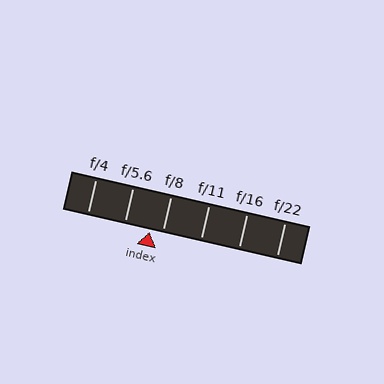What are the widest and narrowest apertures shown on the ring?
The widest aperture shown is f/4 and the narrowest is f/22.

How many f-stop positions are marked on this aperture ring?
There are 6 f-stop positions marked.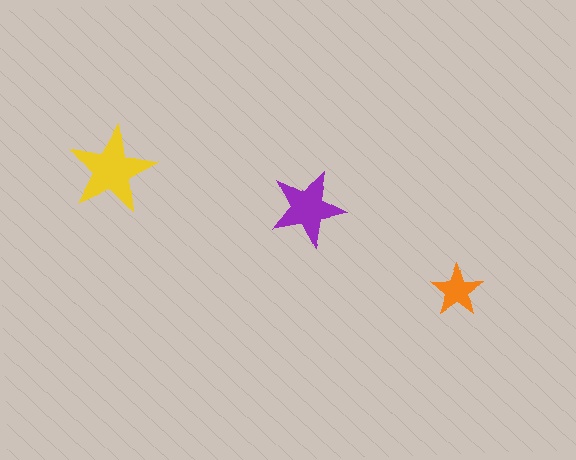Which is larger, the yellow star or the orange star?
The yellow one.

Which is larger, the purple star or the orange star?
The purple one.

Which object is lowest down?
The orange star is bottommost.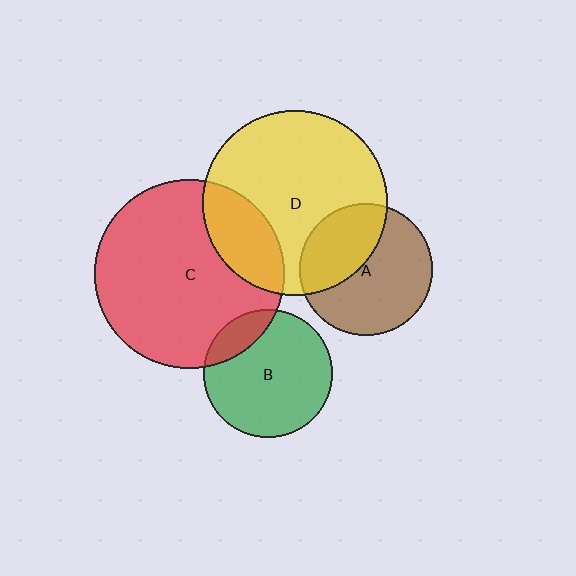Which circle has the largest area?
Circle C (red).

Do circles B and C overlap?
Yes.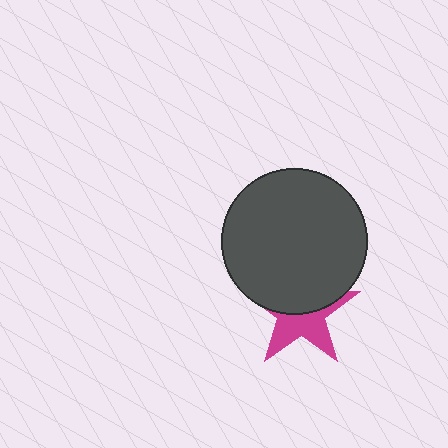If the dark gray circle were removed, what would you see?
You would see the complete magenta star.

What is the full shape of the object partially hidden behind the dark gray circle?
The partially hidden object is a magenta star.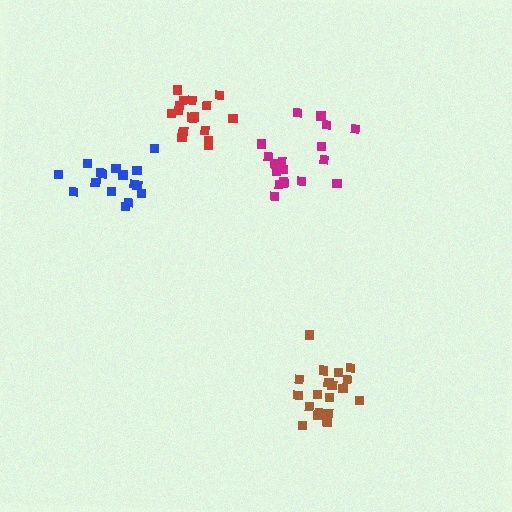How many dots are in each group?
Group 1: 16 dots, Group 2: 19 dots, Group 3: 19 dots, Group 4: 16 dots (70 total).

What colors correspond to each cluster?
The clusters are colored: blue, magenta, brown, red.